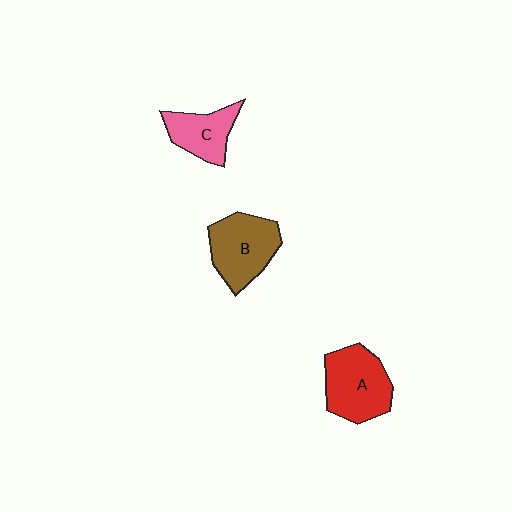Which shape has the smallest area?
Shape C (pink).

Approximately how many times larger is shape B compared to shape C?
Approximately 1.4 times.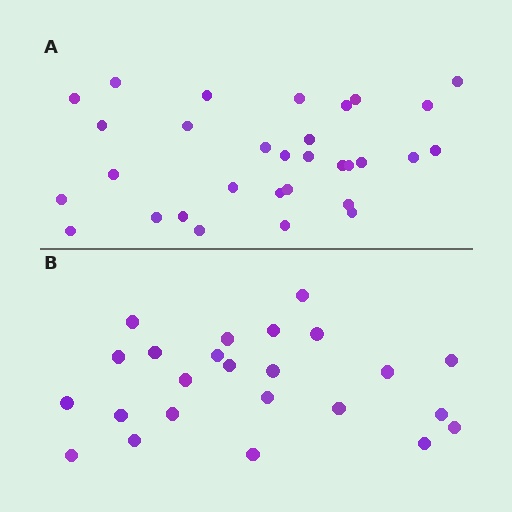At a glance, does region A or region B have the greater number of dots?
Region A (the top region) has more dots.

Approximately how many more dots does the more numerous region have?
Region A has roughly 8 or so more dots than region B.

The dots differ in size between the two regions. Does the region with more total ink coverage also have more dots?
No. Region B has more total ink coverage because its dots are larger, but region A actually contains more individual dots. Total area can be misleading — the number of items is what matters here.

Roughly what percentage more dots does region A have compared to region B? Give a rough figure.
About 30% more.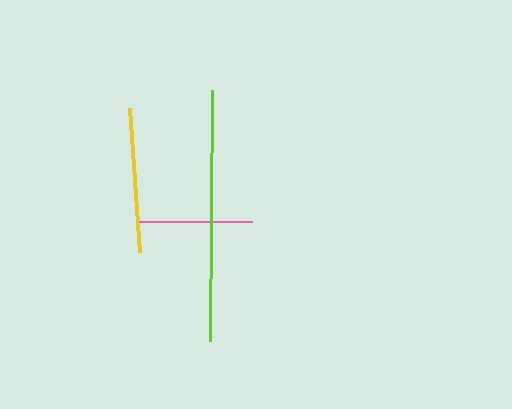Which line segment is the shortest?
The pink line is the shortest at approximately 113 pixels.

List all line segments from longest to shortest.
From longest to shortest: lime, yellow, pink.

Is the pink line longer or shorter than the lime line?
The lime line is longer than the pink line.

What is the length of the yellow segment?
The yellow segment is approximately 145 pixels long.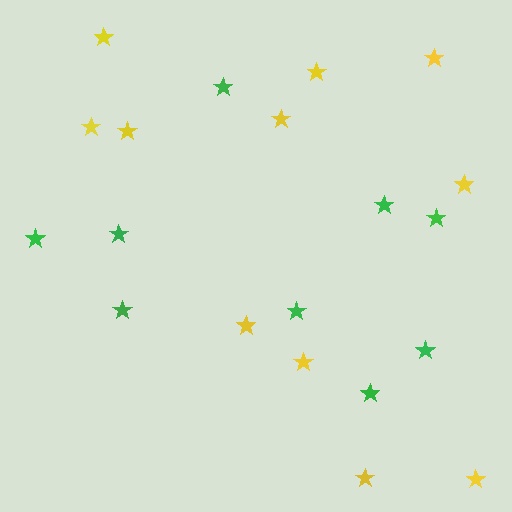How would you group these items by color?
There are 2 groups: one group of green stars (9) and one group of yellow stars (11).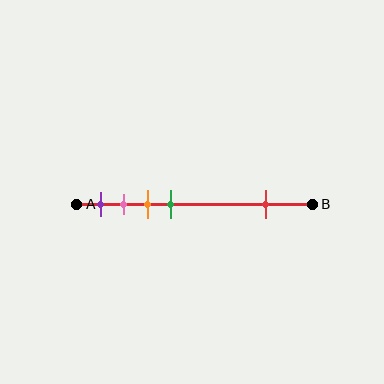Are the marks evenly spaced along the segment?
No, the marks are not evenly spaced.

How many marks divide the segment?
There are 5 marks dividing the segment.